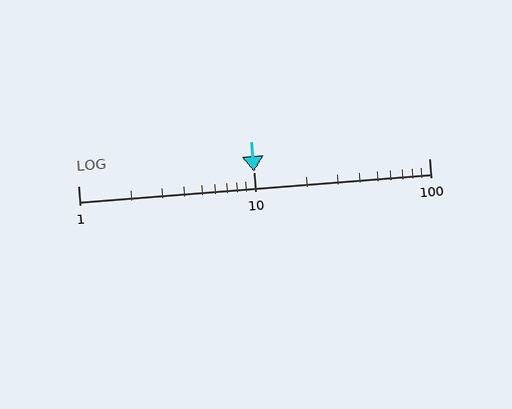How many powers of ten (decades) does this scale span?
The scale spans 2 decades, from 1 to 100.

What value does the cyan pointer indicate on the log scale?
The pointer indicates approximately 10.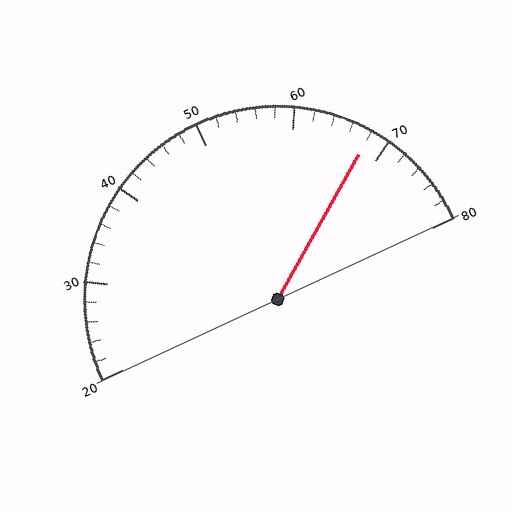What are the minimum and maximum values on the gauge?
The gauge ranges from 20 to 80.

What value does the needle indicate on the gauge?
The needle indicates approximately 68.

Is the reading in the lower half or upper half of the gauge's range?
The reading is in the upper half of the range (20 to 80).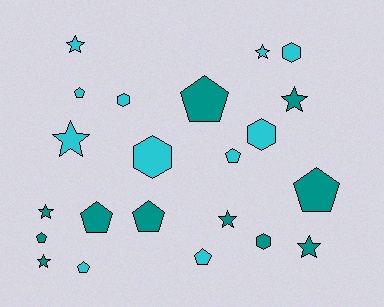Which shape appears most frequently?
Pentagon, with 9 objects.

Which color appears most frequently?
Teal, with 11 objects.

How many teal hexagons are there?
There is 1 teal hexagon.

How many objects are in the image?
There are 22 objects.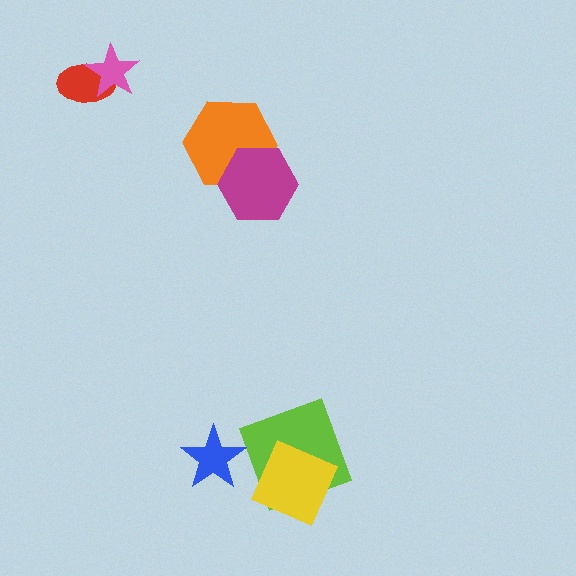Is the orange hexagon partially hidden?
Yes, it is partially covered by another shape.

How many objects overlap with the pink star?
1 object overlaps with the pink star.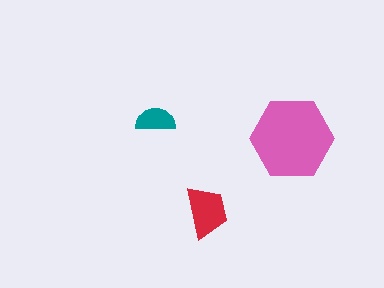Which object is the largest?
The pink hexagon.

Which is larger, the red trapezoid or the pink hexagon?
The pink hexagon.